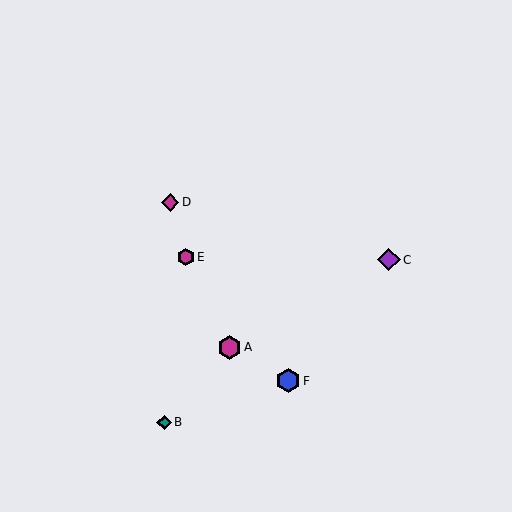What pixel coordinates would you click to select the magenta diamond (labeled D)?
Click at (170, 202) to select the magenta diamond D.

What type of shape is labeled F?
Shape F is a blue hexagon.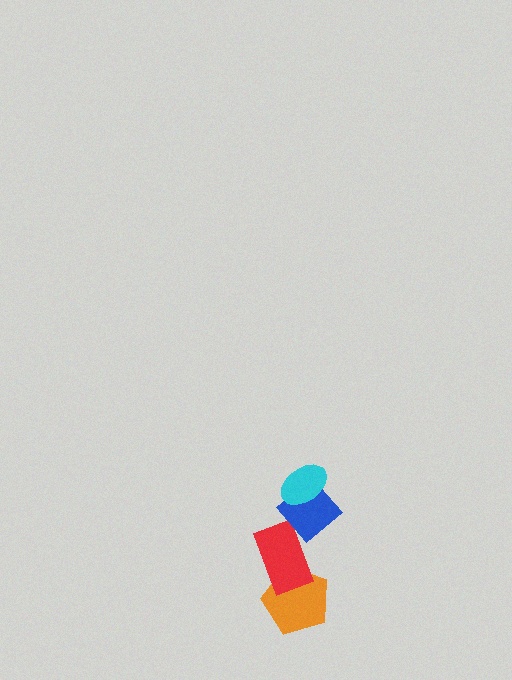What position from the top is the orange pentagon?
The orange pentagon is 4th from the top.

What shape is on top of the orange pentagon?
The red rectangle is on top of the orange pentagon.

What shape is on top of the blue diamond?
The cyan ellipse is on top of the blue diamond.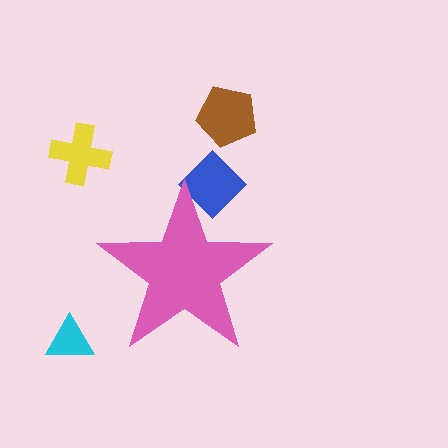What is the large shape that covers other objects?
A pink star.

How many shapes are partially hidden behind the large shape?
1 shape is partially hidden.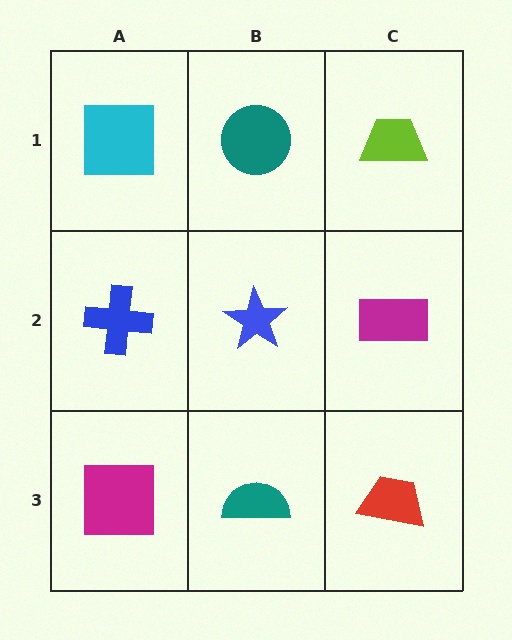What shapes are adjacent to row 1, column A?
A blue cross (row 2, column A), a teal circle (row 1, column B).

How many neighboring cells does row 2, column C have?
3.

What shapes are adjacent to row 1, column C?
A magenta rectangle (row 2, column C), a teal circle (row 1, column B).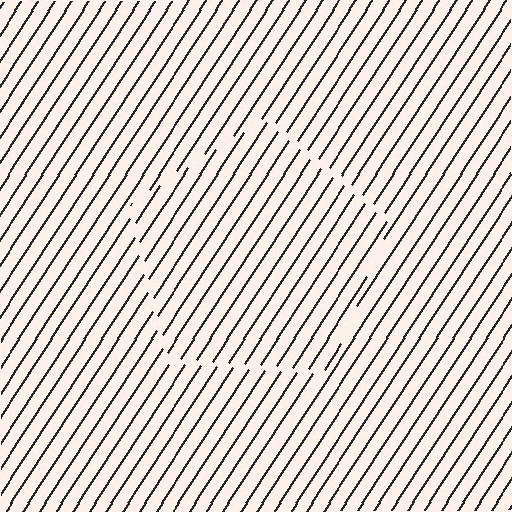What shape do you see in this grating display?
An illusory pentagon. The interior of the shape contains the same grating, shifted by half a period — the contour is defined by the phase discontinuity where line-ends from the inner and outer gratings abut.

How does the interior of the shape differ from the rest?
The interior of the shape contains the same grating, shifted by half a period — the contour is defined by the phase discontinuity where line-ends from the inner and outer gratings abut.